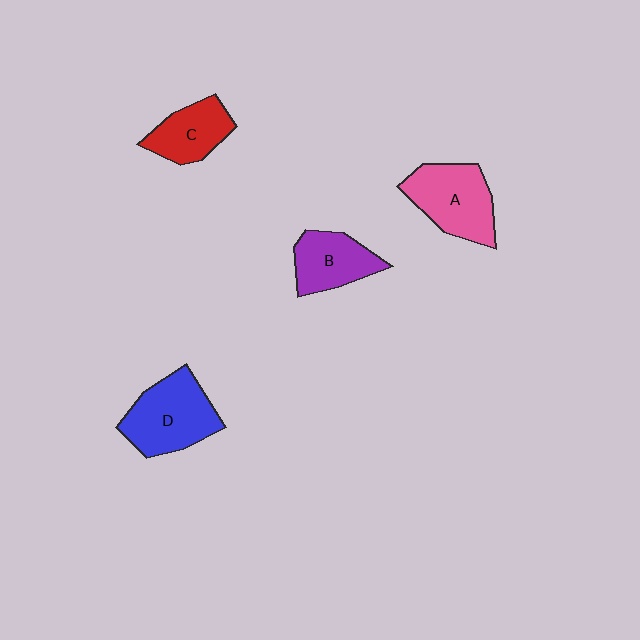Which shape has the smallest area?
Shape C (red).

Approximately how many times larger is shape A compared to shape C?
Approximately 1.4 times.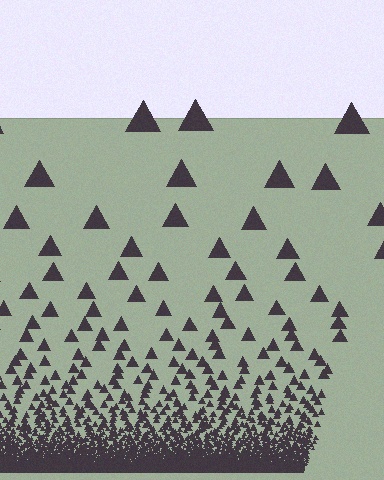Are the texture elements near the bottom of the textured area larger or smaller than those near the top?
Smaller. The gradient is inverted — elements near the bottom are smaller and denser.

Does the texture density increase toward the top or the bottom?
Density increases toward the bottom.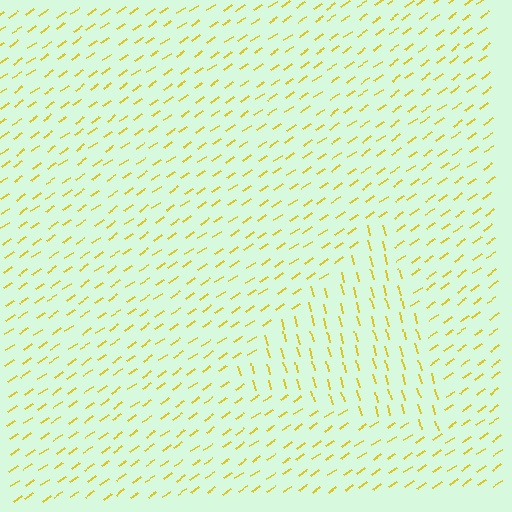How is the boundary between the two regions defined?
The boundary is defined purely by a change in line orientation (approximately 71 degrees difference). All lines are the same color and thickness.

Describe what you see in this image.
The image is filled with small yellow line segments. A triangle region in the image has lines oriented differently from the surrounding lines, creating a visible texture boundary.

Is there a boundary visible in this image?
Yes, there is a texture boundary formed by a change in line orientation.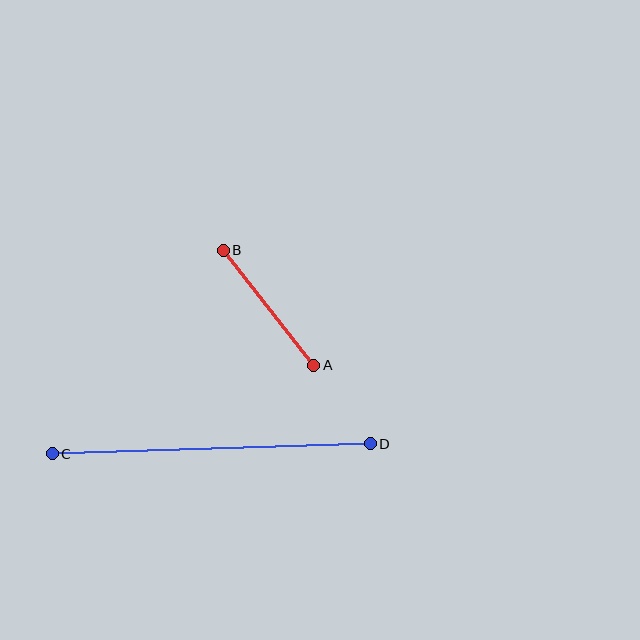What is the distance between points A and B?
The distance is approximately 146 pixels.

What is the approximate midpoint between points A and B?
The midpoint is at approximately (268, 308) pixels.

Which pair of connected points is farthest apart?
Points C and D are farthest apart.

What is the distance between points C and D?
The distance is approximately 318 pixels.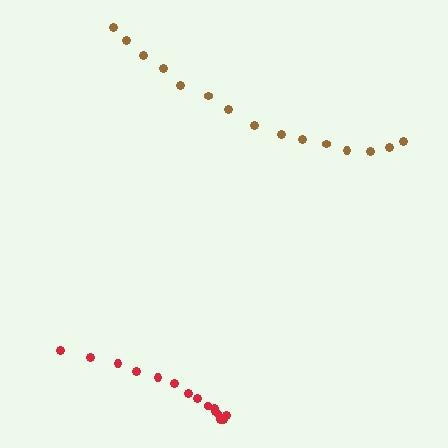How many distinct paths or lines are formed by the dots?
There are 2 distinct paths.